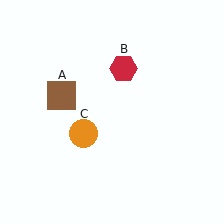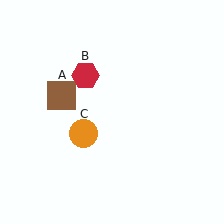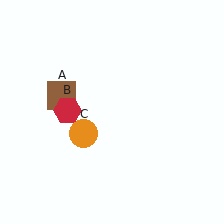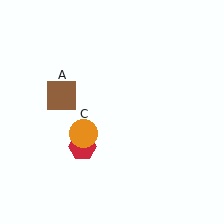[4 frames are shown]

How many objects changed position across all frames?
1 object changed position: red hexagon (object B).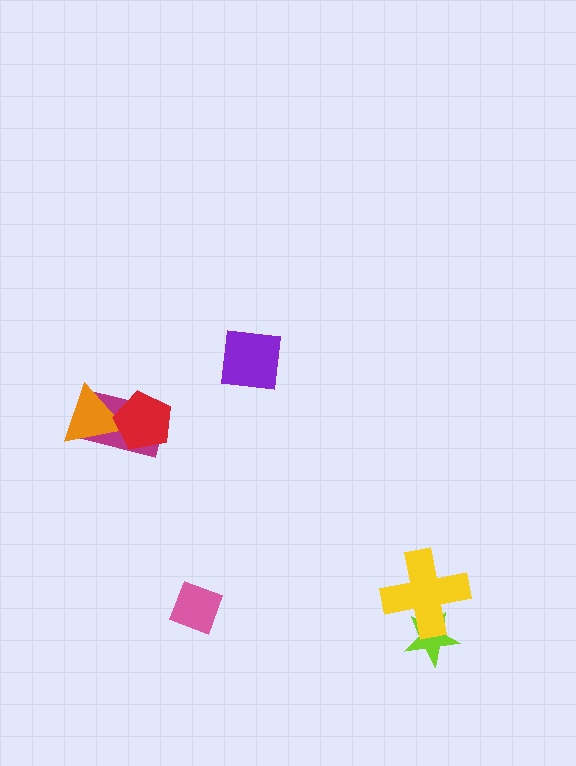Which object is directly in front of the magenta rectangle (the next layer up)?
The orange triangle is directly in front of the magenta rectangle.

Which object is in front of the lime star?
The yellow cross is in front of the lime star.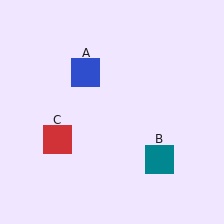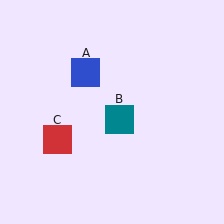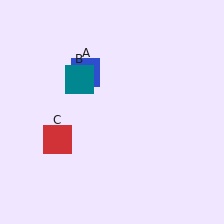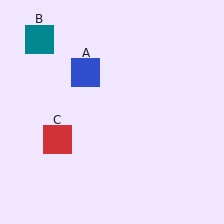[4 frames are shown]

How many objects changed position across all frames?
1 object changed position: teal square (object B).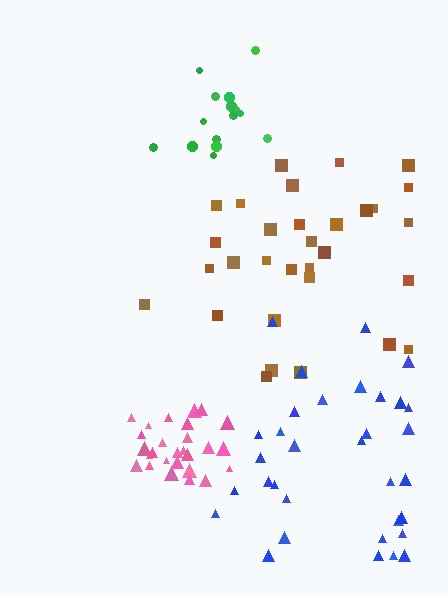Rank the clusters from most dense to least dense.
pink, green, blue, brown.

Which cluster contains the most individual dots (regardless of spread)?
Blue (33).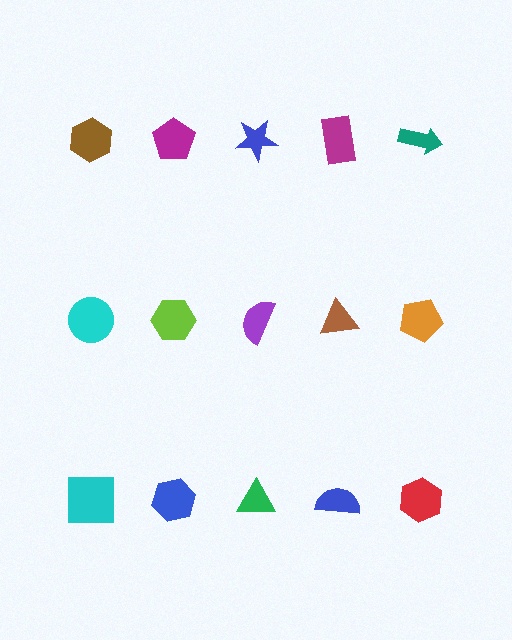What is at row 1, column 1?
A brown hexagon.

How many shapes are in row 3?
5 shapes.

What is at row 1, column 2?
A magenta pentagon.